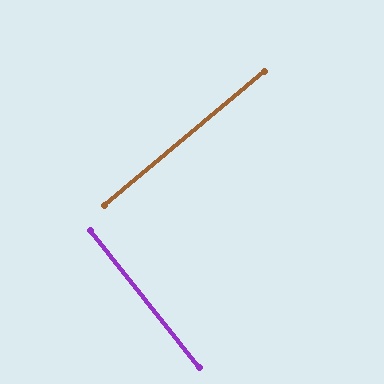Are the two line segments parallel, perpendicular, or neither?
Perpendicular — they meet at approximately 89°.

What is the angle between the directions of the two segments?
Approximately 89 degrees.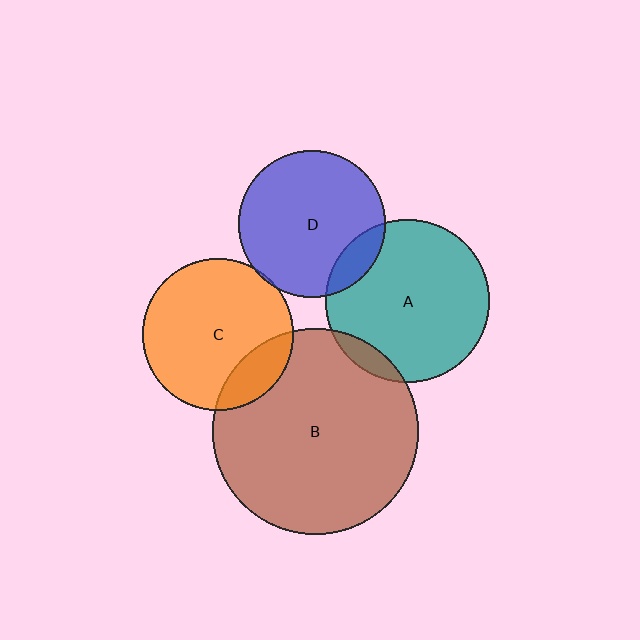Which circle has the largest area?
Circle B (brown).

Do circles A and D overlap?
Yes.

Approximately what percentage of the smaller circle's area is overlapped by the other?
Approximately 10%.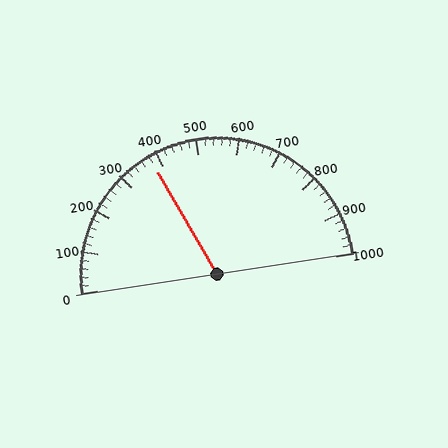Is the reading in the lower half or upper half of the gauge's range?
The reading is in the lower half of the range (0 to 1000).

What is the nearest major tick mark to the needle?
The nearest major tick mark is 400.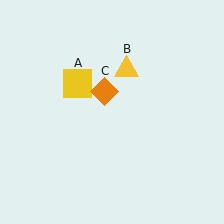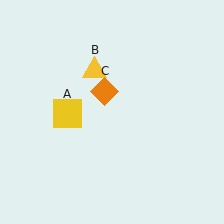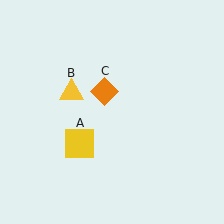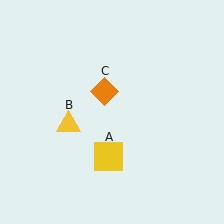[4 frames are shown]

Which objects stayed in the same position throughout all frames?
Orange diamond (object C) remained stationary.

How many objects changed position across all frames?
2 objects changed position: yellow square (object A), yellow triangle (object B).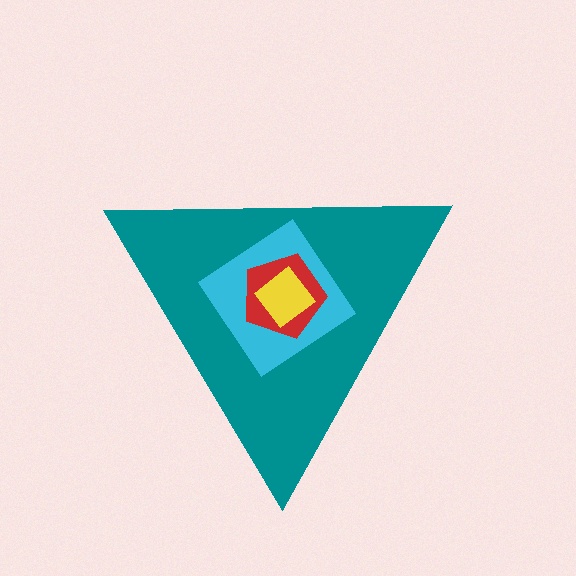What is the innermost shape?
The yellow diamond.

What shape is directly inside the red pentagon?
The yellow diamond.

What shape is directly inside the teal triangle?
The cyan diamond.